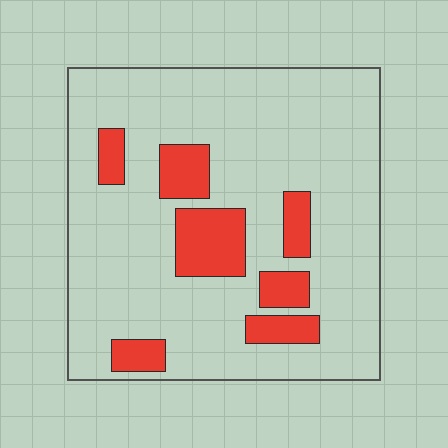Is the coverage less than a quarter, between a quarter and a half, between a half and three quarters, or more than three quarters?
Less than a quarter.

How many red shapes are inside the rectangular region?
7.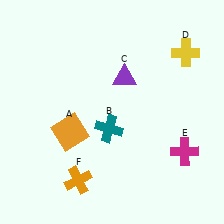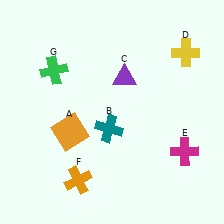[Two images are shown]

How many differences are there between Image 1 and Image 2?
There is 1 difference between the two images.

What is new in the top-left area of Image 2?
A green cross (G) was added in the top-left area of Image 2.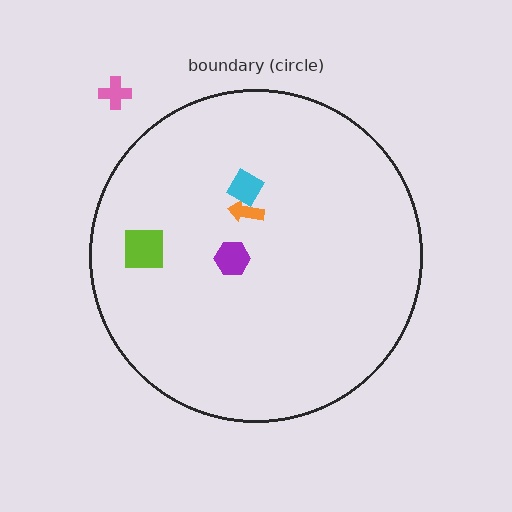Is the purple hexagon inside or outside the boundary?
Inside.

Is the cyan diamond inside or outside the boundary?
Inside.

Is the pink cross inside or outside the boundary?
Outside.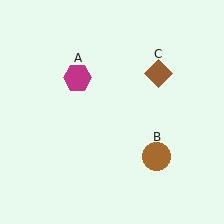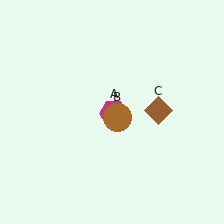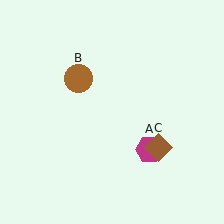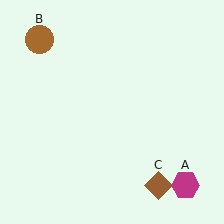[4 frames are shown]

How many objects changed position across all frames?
3 objects changed position: magenta hexagon (object A), brown circle (object B), brown diamond (object C).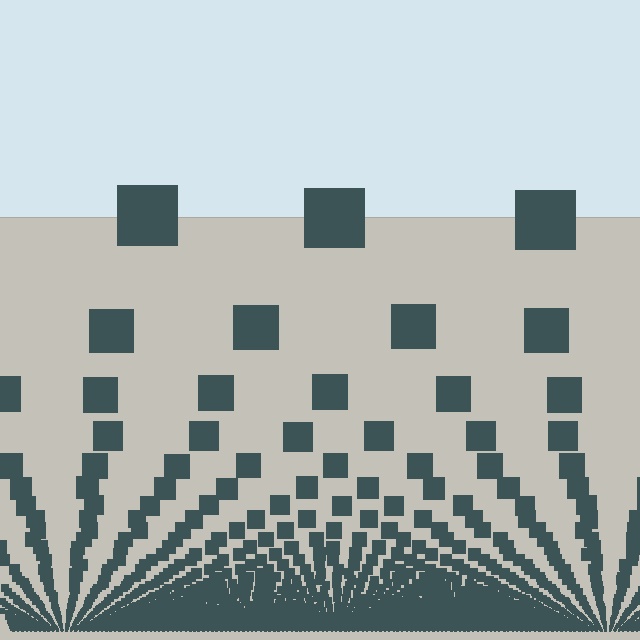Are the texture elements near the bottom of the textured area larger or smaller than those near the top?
Smaller. The gradient is inverted — elements near the bottom are smaller and denser.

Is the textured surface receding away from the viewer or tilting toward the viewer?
The surface appears to tilt toward the viewer. Texture elements get larger and sparser toward the top.